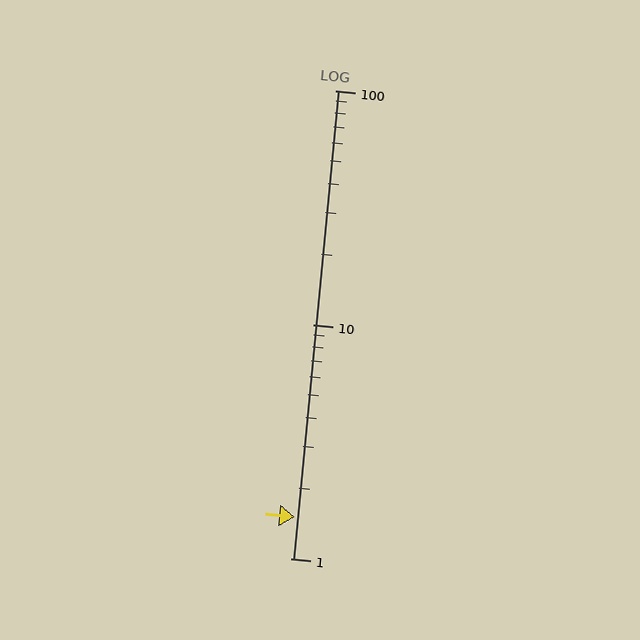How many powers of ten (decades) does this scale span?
The scale spans 2 decades, from 1 to 100.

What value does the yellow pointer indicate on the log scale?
The pointer indicates approximately 1.5.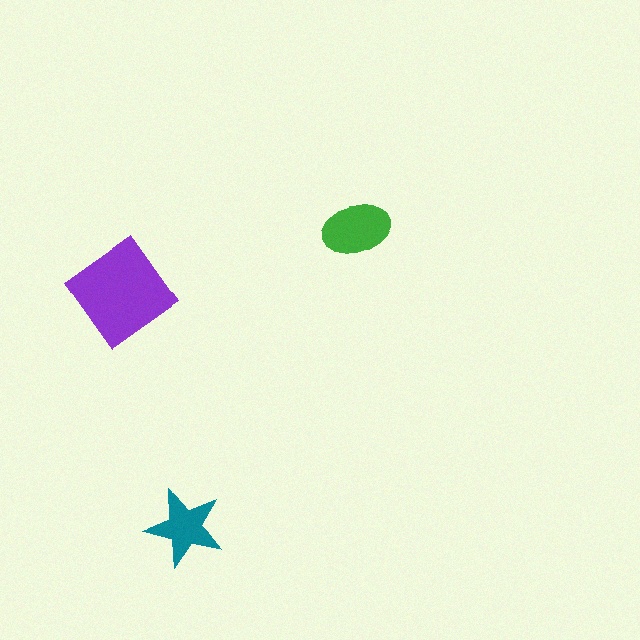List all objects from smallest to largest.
The teal star, the green ellipse, the purple diamond.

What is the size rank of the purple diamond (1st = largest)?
1st.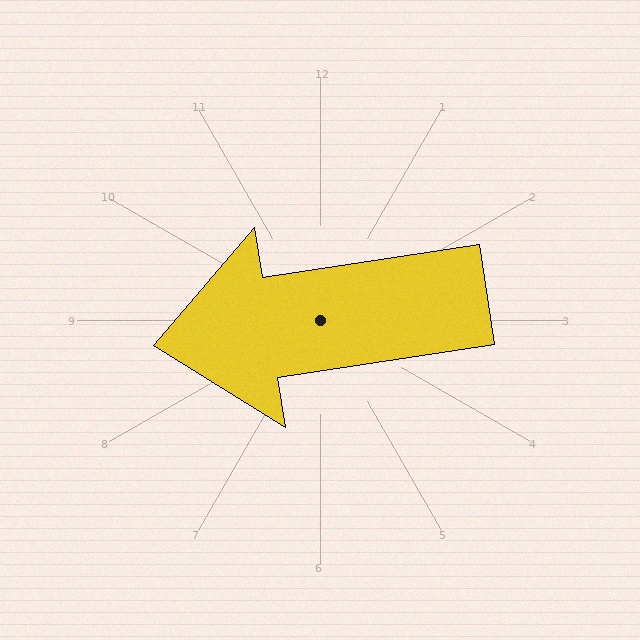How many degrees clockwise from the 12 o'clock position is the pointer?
Approximately 261 degrees.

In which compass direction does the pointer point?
West.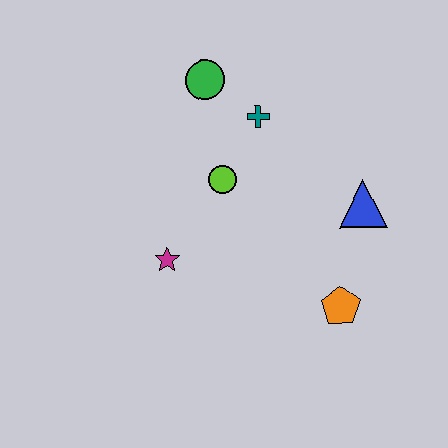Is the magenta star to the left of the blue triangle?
Yes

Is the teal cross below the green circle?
Yes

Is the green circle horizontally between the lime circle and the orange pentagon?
No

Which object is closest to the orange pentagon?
The blue triangle is closest to the orange pentagon.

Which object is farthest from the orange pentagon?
The green circle is farthest from the orange pentagon.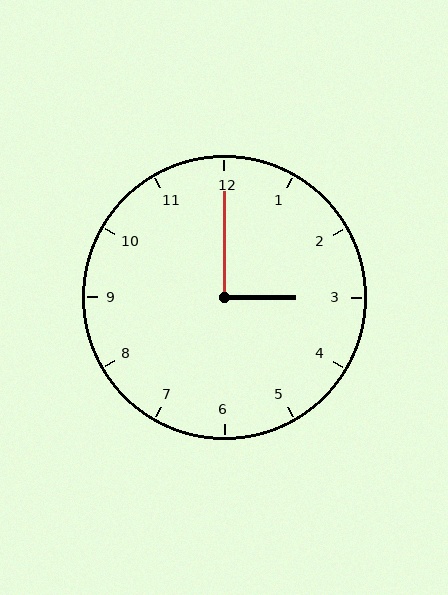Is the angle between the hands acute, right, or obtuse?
It is right.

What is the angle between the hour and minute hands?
Approximately 90 degrees.